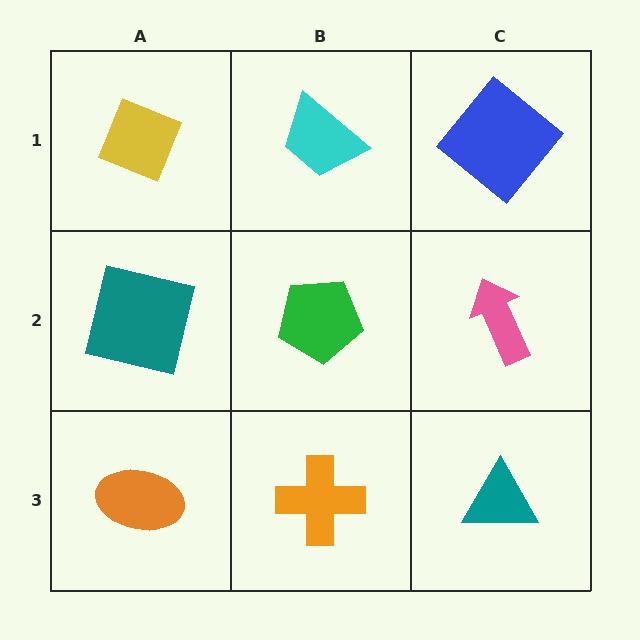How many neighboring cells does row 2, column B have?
4.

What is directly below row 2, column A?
An orange ellipse.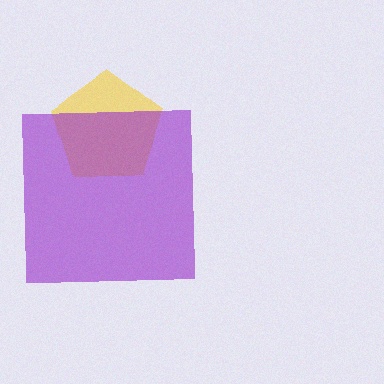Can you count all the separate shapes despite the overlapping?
Yes, there are 2 separate shapes.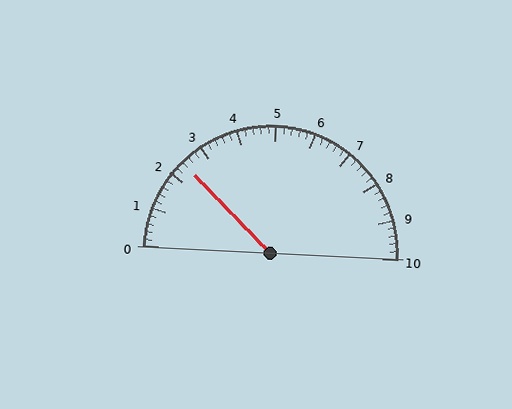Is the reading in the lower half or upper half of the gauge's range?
The reading is in the lower half of the range (0 to 10).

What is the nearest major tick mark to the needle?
The nearest major tick mark is 2.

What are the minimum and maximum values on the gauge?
The gauge ranges from 0 to 10.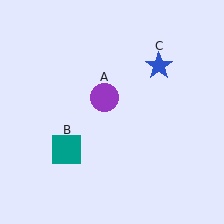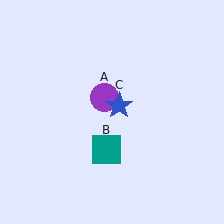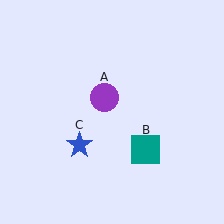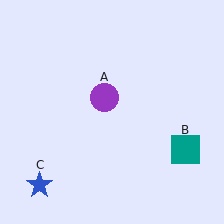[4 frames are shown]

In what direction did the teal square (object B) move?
The teal square (object B) moved right.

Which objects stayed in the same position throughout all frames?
Purple circle (object A) remained stationary.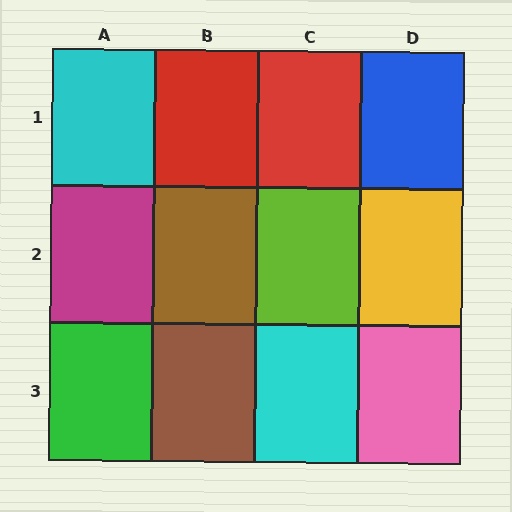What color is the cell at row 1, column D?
Blue.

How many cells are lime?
1 cell is lime.